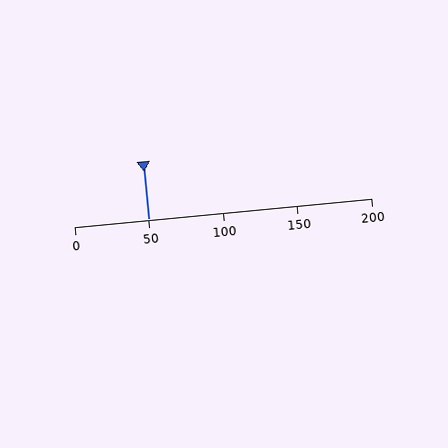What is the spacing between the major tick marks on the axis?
The major ticks are spaced 50 apart.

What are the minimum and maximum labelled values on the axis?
The axis runs from 0 to 200.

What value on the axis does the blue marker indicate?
The marker indicates approximately 50.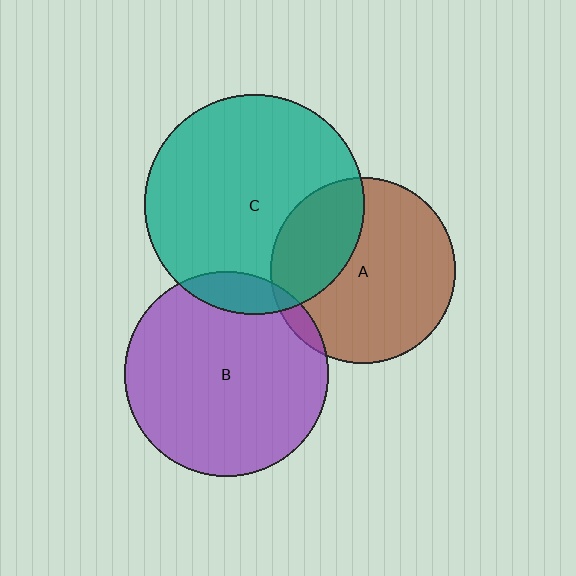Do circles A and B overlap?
Yes.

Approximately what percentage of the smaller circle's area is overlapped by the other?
Approximately 5%.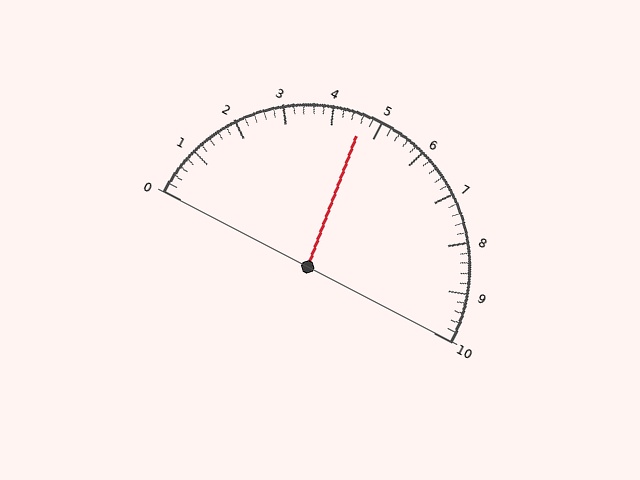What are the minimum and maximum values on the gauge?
The gauge ranges from 0 to 10.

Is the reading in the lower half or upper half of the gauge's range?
The reading is in the lower half of the range (0 to 10).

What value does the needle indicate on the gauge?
The needle indicates approximately 4.6.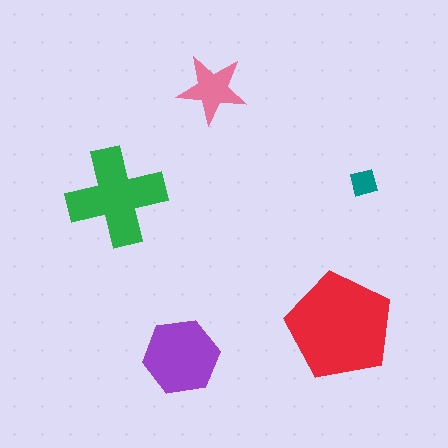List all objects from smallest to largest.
The teal square, the pink star, the purple hexagon, the green cross, the red pentagon.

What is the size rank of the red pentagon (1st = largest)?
1st.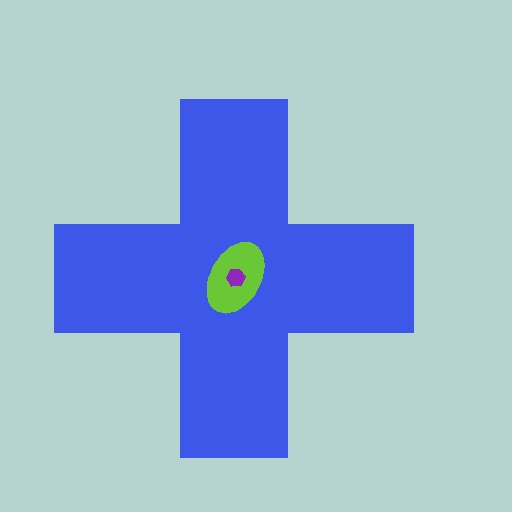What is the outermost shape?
The blue cross.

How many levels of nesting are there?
3.